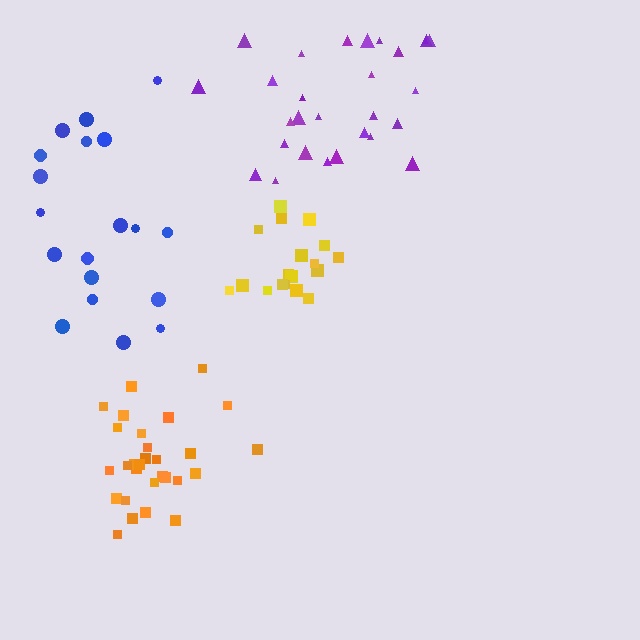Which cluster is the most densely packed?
Orange.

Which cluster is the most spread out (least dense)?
Blue.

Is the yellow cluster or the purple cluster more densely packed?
Yellow.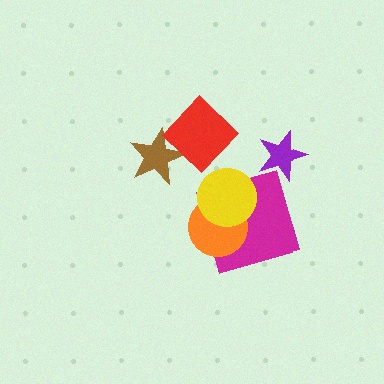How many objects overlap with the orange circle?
2 objects overlap with the orange circle.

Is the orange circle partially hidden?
Yes, it is partially covered by another shape.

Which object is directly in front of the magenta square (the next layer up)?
The orange circle is directly in front of the magenta square.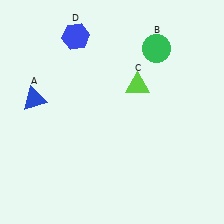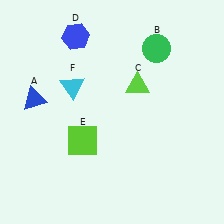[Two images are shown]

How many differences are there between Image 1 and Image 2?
There are 2 differences between the two images.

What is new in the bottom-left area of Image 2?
A lime square (E) was added in the bottom-left area of Image 2.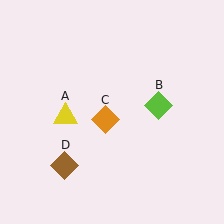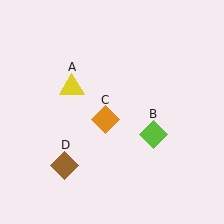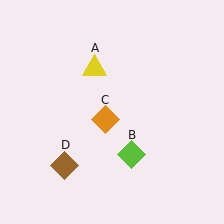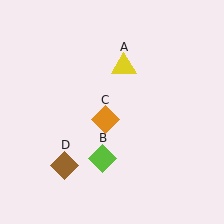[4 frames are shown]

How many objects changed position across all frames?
2 objects changed position: yellow triangle (object A), lime diamond (object B).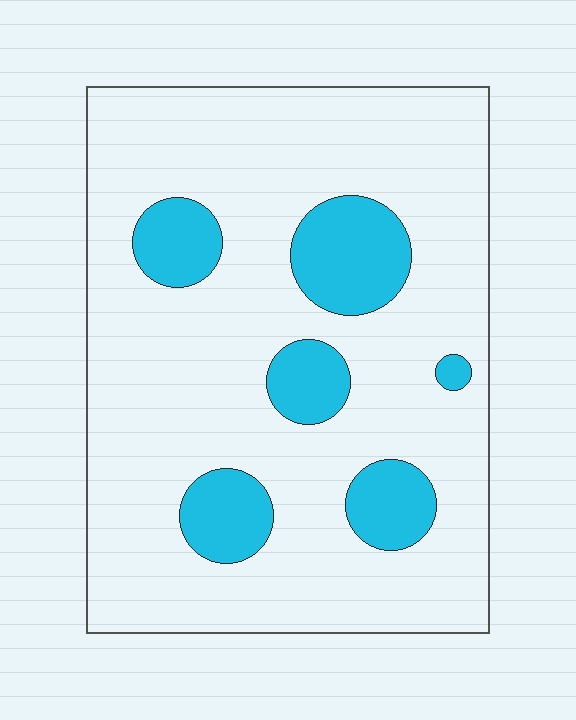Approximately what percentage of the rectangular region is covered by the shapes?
Approximately 15%.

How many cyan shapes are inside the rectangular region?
6.